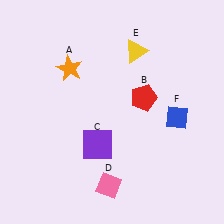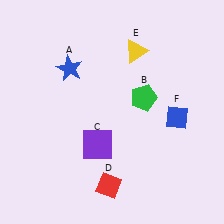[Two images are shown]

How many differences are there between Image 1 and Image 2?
There are 3 differences between the two images.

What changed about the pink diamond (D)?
In Image 1, D is pink. In Image 2, it changed to red.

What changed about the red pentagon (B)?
In Image 1, B is red. In Image 2, it changed to green.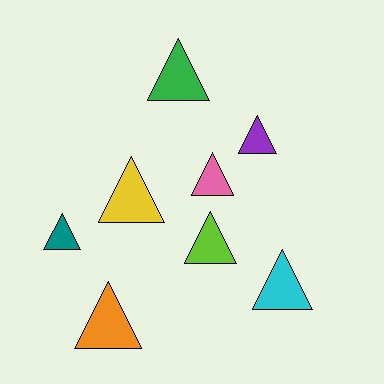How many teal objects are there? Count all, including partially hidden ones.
There is 1 teal object.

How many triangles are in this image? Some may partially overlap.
There are 8 triangles.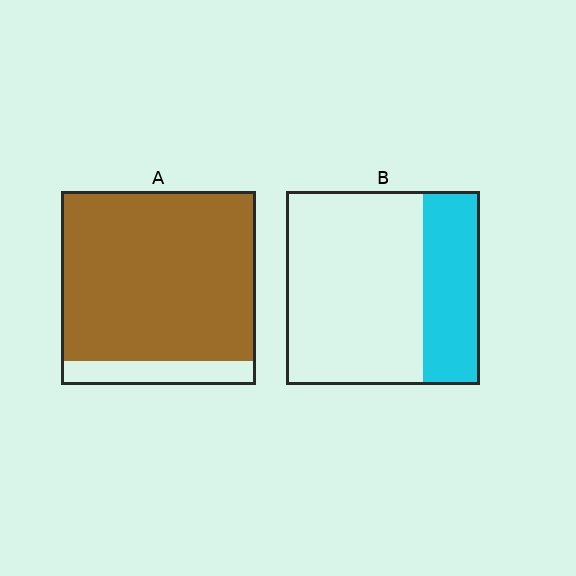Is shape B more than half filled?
No.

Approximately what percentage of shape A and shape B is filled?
A is approximately 90% and B is approximately 30%.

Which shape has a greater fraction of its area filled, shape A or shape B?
Shape A.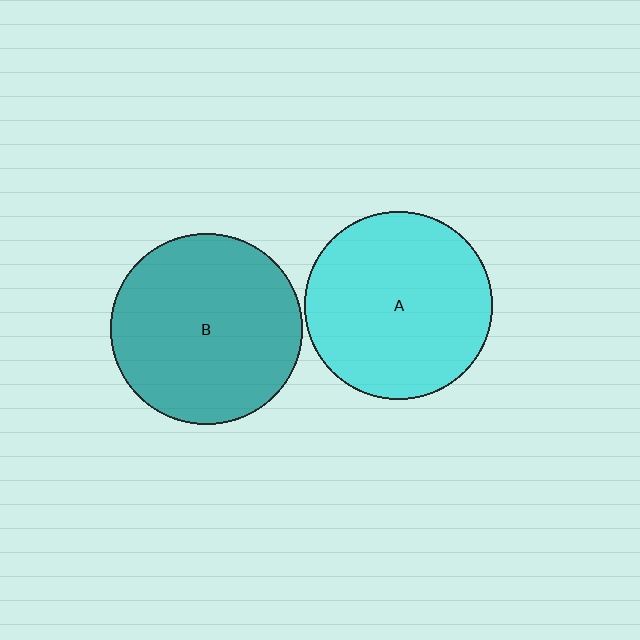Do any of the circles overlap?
No, none of the circles overlap.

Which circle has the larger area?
Circle B (teal).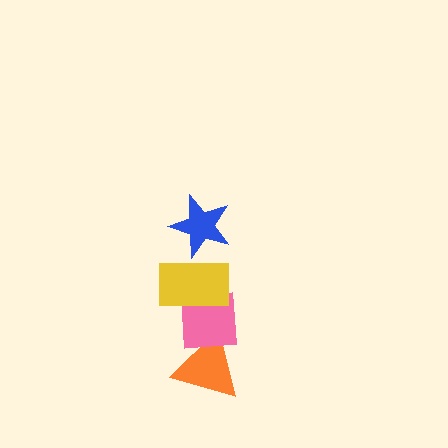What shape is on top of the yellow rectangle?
The blue star is on top of the yellow rectangle.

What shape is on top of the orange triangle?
The pink square is on top of the orange triangle.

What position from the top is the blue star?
The blue star is 1st from the top.